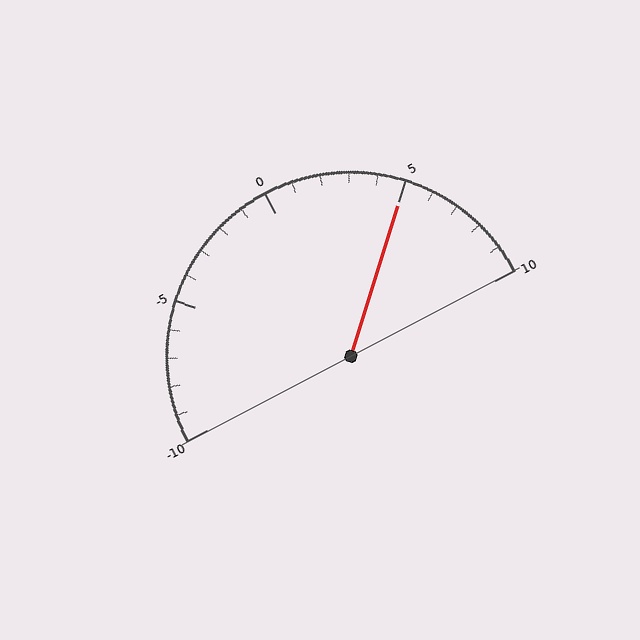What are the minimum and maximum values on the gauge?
The gauge ranges from -10 to 10.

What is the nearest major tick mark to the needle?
The nearest major tick mark is 5.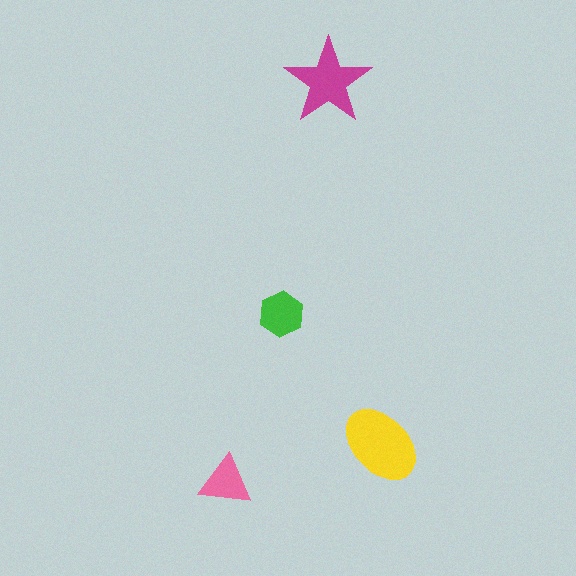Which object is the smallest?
The pink triangle.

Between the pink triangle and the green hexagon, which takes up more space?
The green hexagon.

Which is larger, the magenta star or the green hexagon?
The magenta star.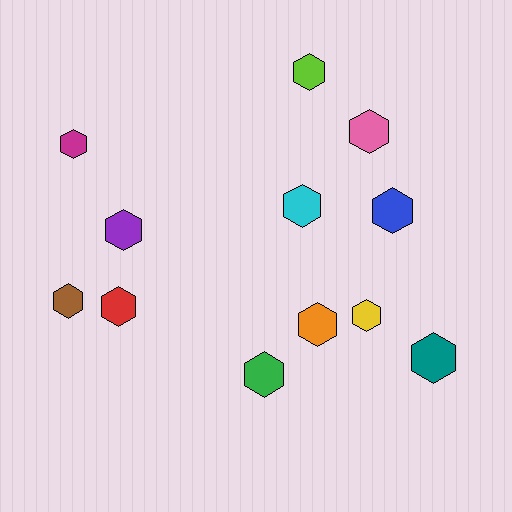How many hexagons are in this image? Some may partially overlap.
There are 12 hexagons.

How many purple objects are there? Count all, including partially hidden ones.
There is 1 purple object.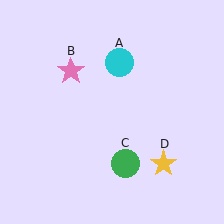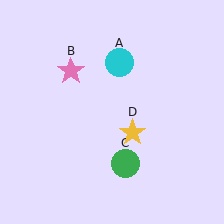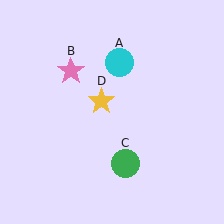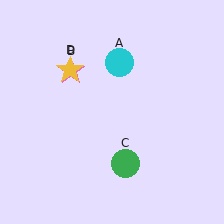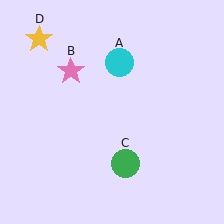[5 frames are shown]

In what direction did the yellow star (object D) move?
The yellow star (object D) moved up and to the left.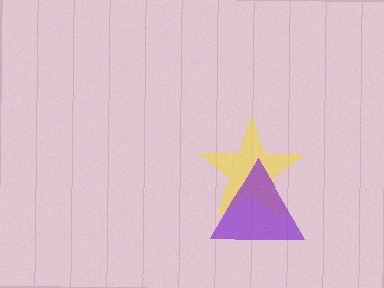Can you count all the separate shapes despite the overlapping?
Yes, there are 2 separate shapes.